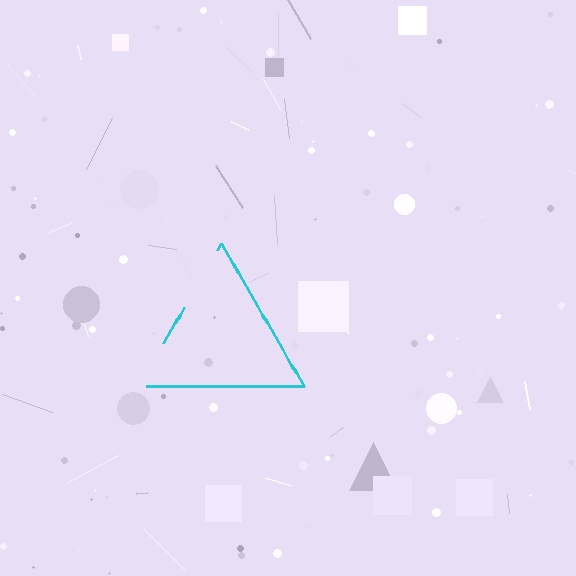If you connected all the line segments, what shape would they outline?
They would outline a triangle.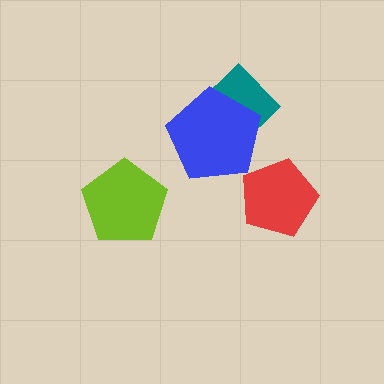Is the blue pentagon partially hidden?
No, no other shape covers it.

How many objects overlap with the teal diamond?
1 object overlaps with the teal diamond.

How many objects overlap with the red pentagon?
0 objects overlap with the red pentagon.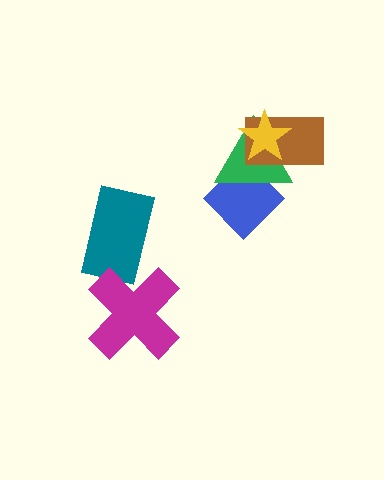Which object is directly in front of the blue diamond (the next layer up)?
The green triangle is directly in front of the blue diamond.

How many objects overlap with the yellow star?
2 objects overlap with the yellow star.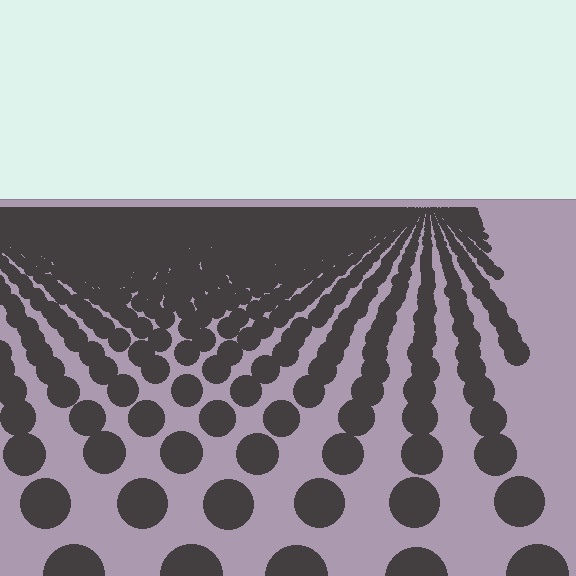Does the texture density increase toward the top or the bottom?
Density increases toward the top.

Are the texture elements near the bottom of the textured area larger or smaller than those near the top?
Larger. Near the bottom, elements are closer to the viewer and appear at a bigger on-screen size.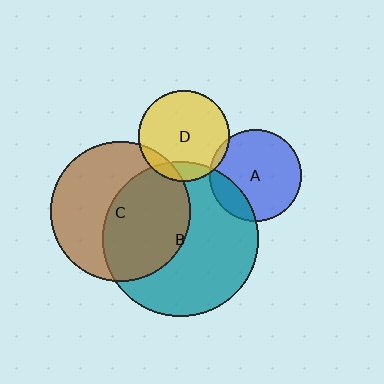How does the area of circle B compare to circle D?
Approximately 2.9 times.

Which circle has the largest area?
Circle B (teal).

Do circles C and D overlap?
Yes.